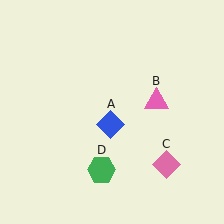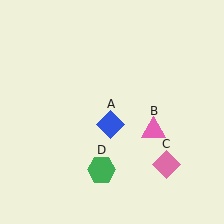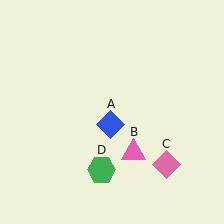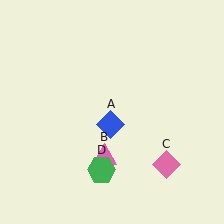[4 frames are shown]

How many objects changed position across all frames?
1 object changed position: pink triangle (object B).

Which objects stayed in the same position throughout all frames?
Blue diamond (object A) and pink diamond (object C) and green hexagon (object D) remained stationary.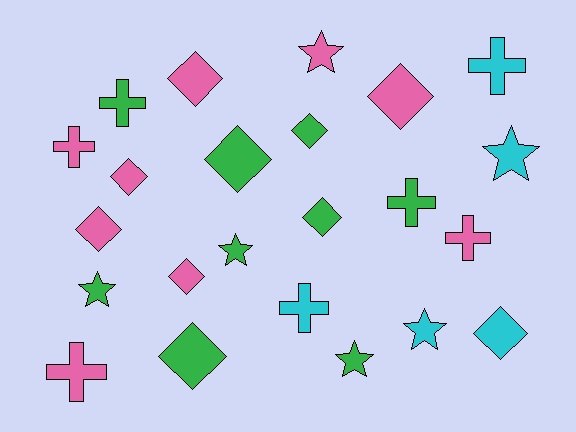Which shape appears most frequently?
Diamond, with 10 objects.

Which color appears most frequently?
Green, with 9 objects.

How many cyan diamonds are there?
There is 1 cyan diamond.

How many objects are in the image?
There are 23 objects.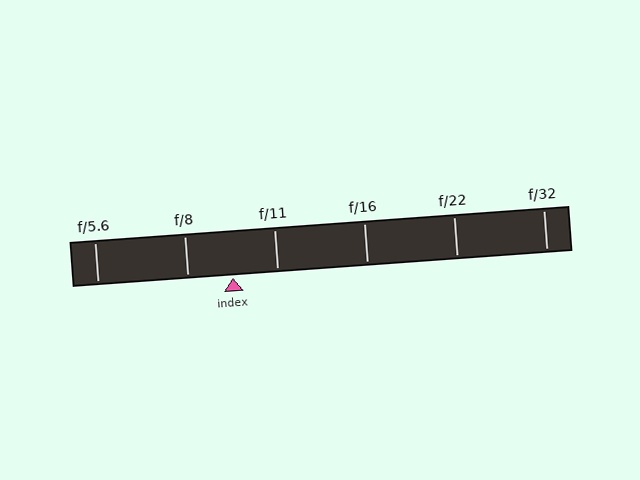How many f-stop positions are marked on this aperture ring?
There are 6 f-stop positions marked.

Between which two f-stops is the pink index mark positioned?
The index mark is between f/8 and f/11.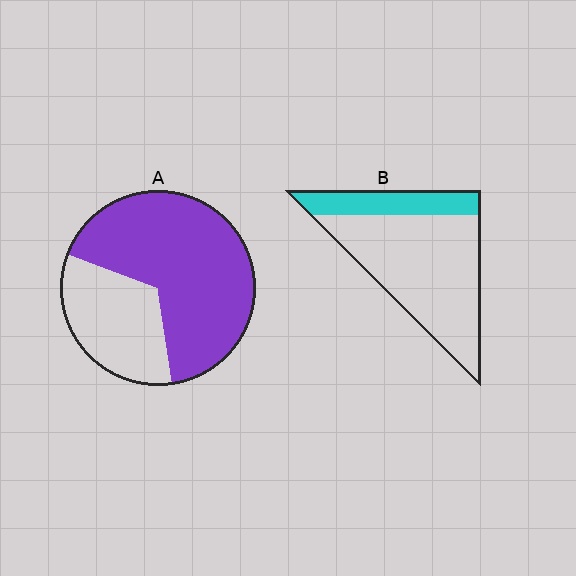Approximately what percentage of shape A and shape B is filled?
A is approximately 65% and B is approximately 25%.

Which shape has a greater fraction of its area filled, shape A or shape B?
Shape A.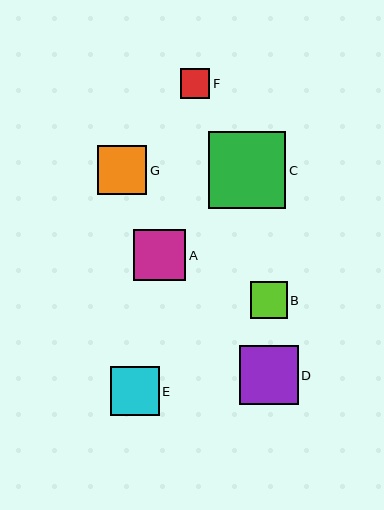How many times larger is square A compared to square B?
Square A is approximately 1.4 times the size of square B.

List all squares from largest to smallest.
From largest to smallest: C, D, A, G, E, B, F.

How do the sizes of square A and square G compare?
Square A and square G are approximately the same size.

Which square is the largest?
Square C is the largest with a size of approximately 77 pixels.